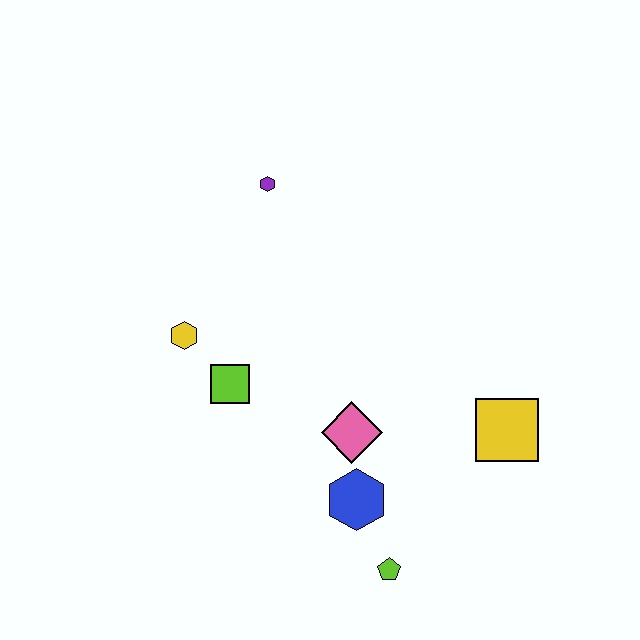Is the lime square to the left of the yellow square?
Yes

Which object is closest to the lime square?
The yellow hexagon is closest to the lime square.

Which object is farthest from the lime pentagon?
The purple hexagon is farthest from the lime pentagon.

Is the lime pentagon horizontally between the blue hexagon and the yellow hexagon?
No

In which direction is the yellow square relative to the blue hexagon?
The yellow square is to the right of the blue hexagon.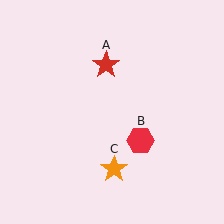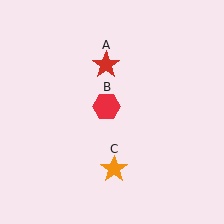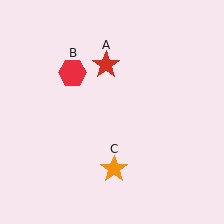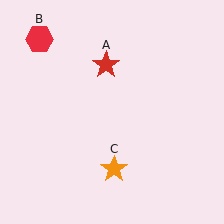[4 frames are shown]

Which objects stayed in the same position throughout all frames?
Red star (object A) and orange star (object C) remained stationary.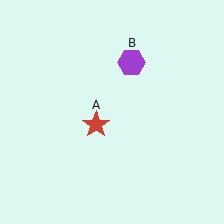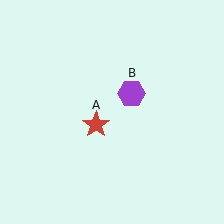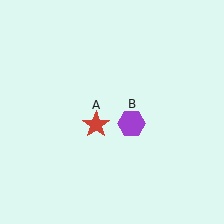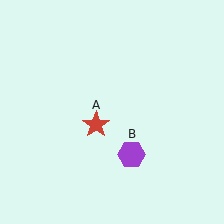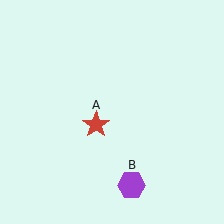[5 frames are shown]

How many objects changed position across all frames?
1 object changed position: purple hexagon (object B).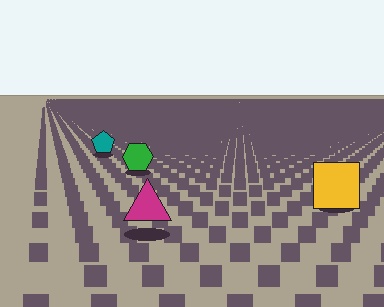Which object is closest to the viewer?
The magenta triangle is closest. The texture marks near it are larger and more spread out.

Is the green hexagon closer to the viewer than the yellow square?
No. The yellow square is closer — you can tell from the texture gradient: the ground texture is coarser near it.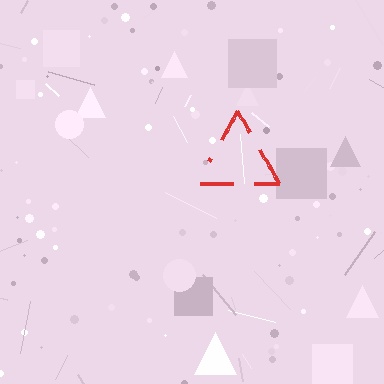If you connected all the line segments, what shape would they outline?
They would outline a triangle.